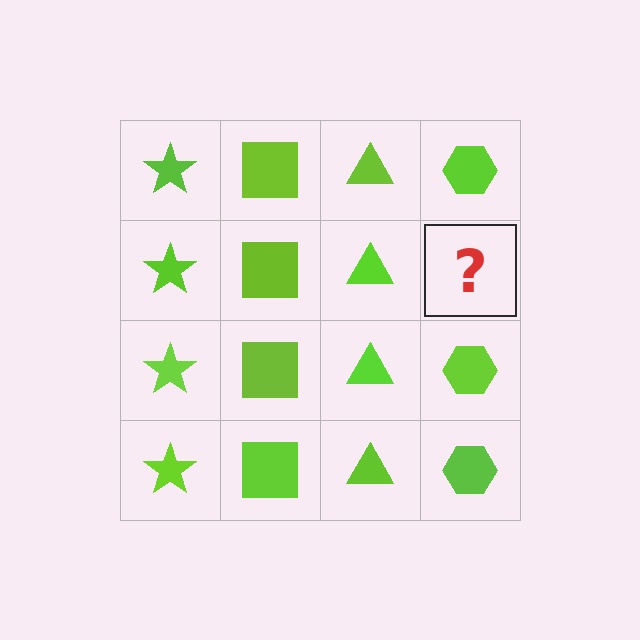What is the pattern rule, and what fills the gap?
The rule is that each column has a consistent shape. The gap should be filled with a lime hexagon.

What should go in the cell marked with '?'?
The missing cell should contain a lime hexagon.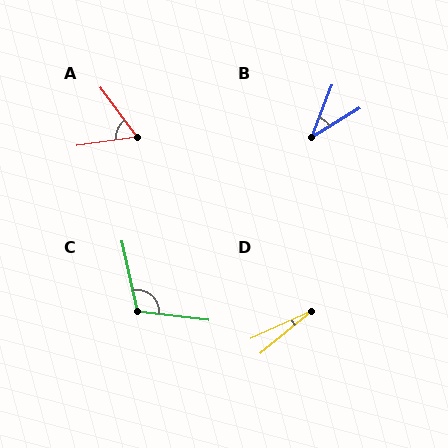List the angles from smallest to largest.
D (16°), B (38°), A (61°), C (110°).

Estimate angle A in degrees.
Approximately 61 degrees.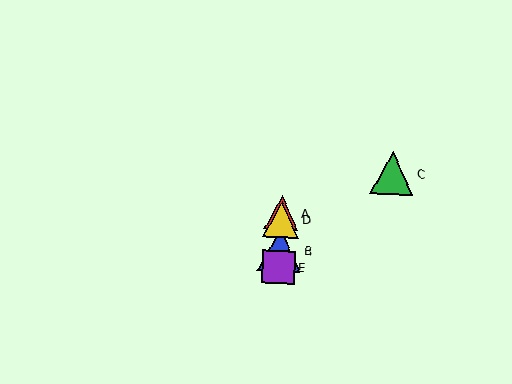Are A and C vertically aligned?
No, A is at x≈281 and C is at x≈392.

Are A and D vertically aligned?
Yes, both are at x≈281.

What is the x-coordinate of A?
Object A is at x≈281.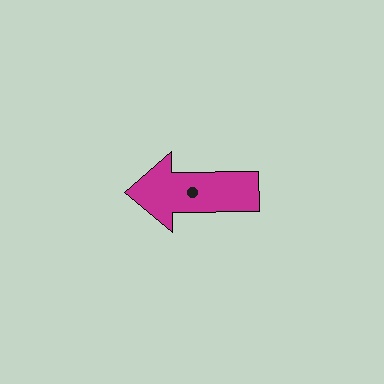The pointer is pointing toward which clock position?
Roughly 9 o'clock.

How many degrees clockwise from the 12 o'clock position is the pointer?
Approximately 269 degrees.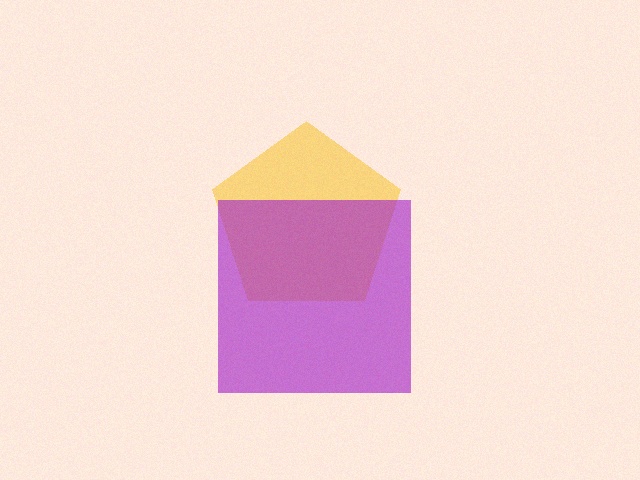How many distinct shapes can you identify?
There are 2 distinct shapes: a yellow pentagon, a purple square.